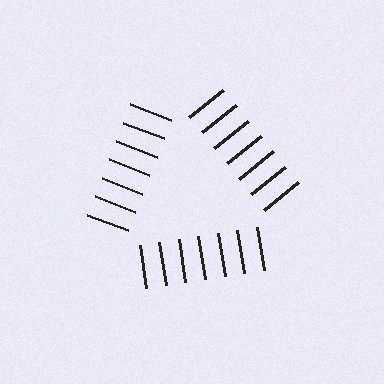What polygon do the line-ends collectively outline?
An illusory triangle — the line segments terminate on its edges but no continuous stroke is drawn.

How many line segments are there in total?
21 — 7 along each of the 3 edges.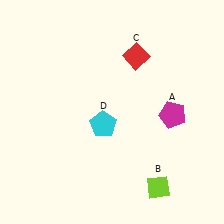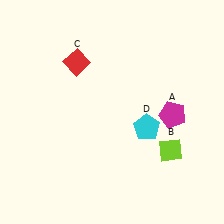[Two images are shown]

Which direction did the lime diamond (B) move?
The lime diamond (B) moved up.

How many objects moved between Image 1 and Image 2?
3 objects moved between the two images.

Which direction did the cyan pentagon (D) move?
The cyan pentagon (D) moved right.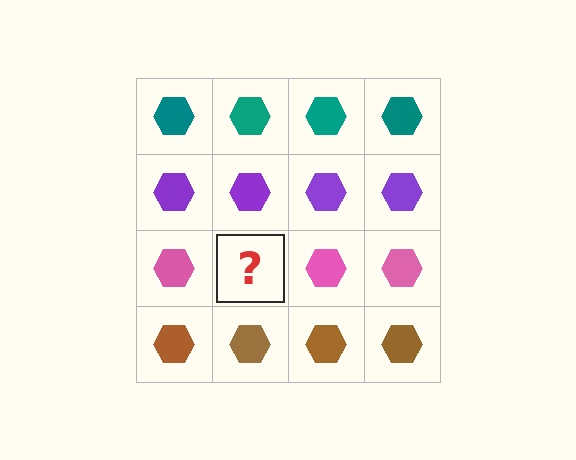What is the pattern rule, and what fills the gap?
The rule is that each row has a consistent color. The gap should be filled with a pink hexagon.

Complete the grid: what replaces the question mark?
The question mark should be replaced with a pink hexagon.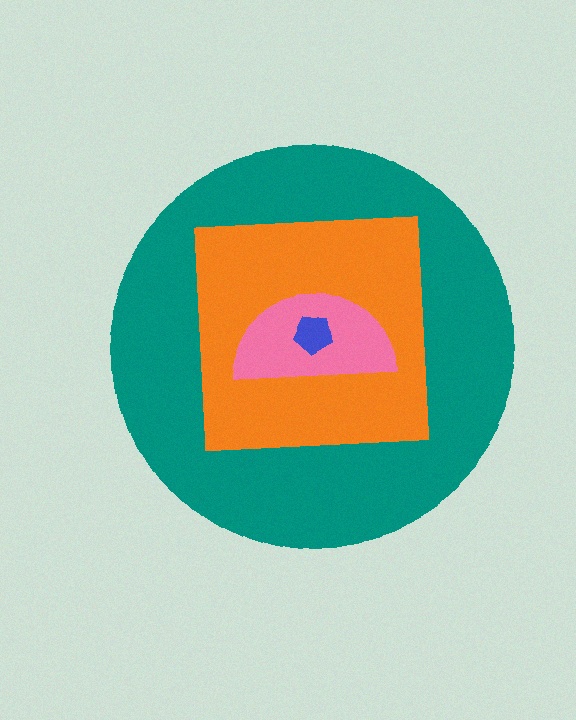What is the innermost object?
The blue pentagon.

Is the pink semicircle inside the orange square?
Yes.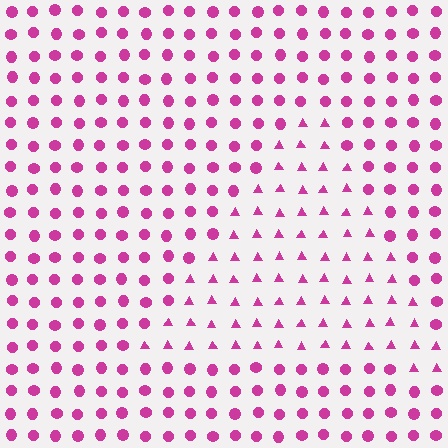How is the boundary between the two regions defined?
The boundary is defined by a change in element shape: triangles inside vs. circles outside. All elements share the same color and spacing.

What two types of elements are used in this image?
The image uses triangles inside the triangle region and circles outside it.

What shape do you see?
I see a triangle.